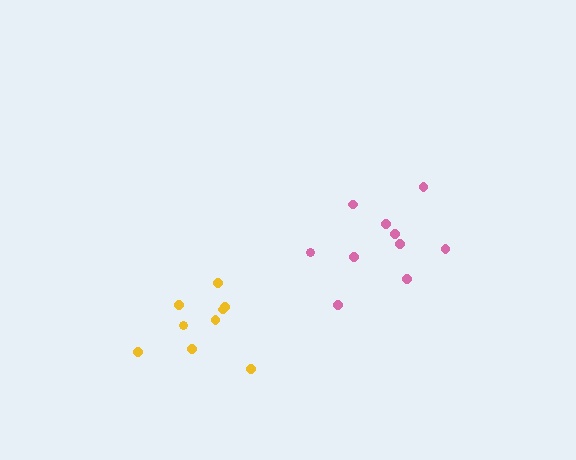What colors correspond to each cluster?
The clusters are colored: yellow, pink.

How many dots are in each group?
Group 1: 9 dots, Group 2: 10 dots (19 total).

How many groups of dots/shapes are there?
There are 2 groups.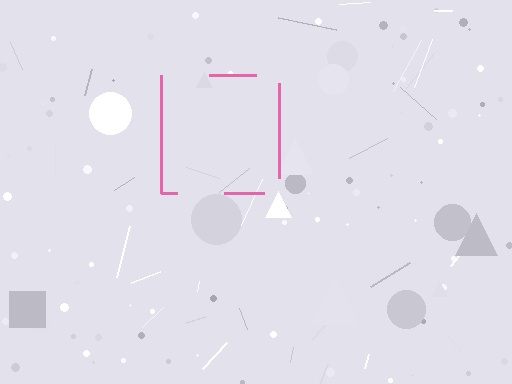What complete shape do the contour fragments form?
The contour fragments form a square.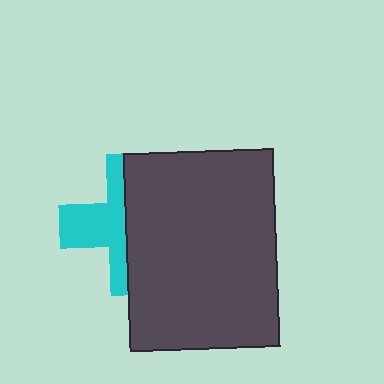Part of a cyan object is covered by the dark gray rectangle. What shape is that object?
It is a cross.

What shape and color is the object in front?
The object in front is a dark gray rectangle.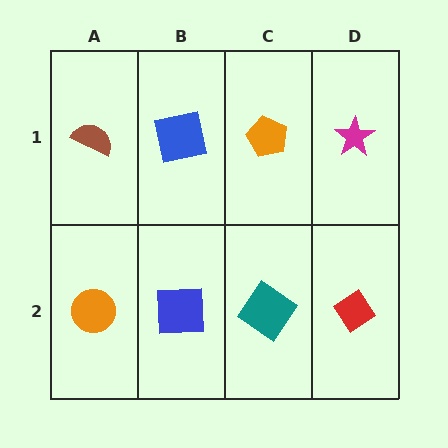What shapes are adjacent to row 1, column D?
A red diamond (row 2, column D), an orange pentagon (row 1, column C).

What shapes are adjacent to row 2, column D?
A magenta star (row 1, column D), a teal diamond (row 2, column C).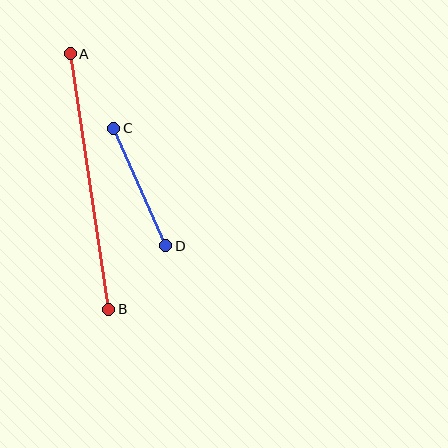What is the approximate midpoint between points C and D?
The midpoint is at approximately (140, 187) pixels.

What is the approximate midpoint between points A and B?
The midpoint is at approximately (90, 182) pixels.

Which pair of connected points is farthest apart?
Points A and B are farthest apart.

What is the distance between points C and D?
The distance is approximately 128 pixels.